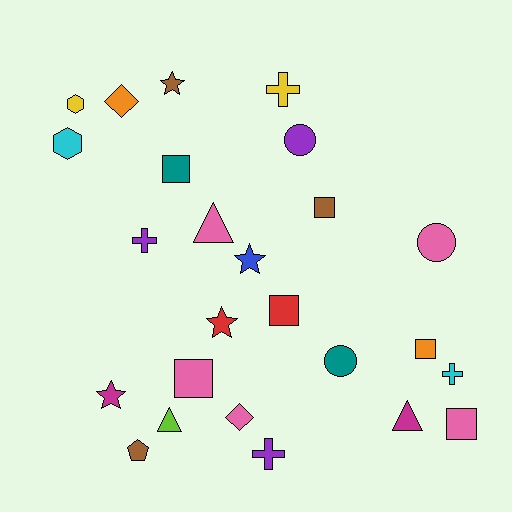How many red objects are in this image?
There are 2 red objects.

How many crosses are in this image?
There are 4 crosses.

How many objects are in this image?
There are 25 objects.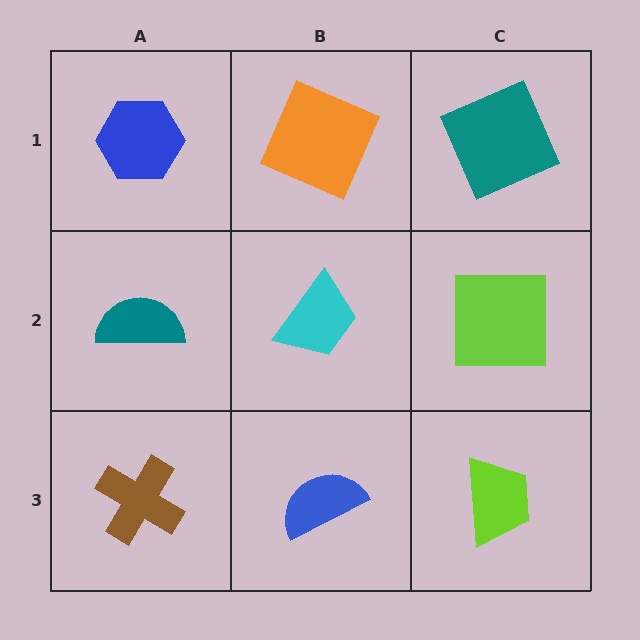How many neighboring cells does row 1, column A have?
2.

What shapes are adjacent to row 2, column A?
A blue hexagon (row 1, column A), a brown cross (row 3, column A), a cyan trapezoid (row 2, column B).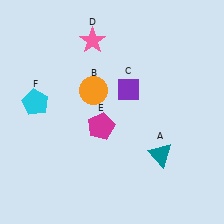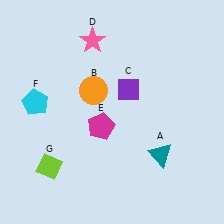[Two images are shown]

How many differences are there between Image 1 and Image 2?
There is 1 difference between the two images.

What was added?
A lime diamond (G) was added in Image 2.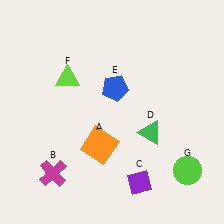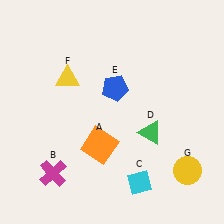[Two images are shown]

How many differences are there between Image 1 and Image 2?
There are 3 differences between the two images.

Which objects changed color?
C changed from purple to cyan. F changed from lime to yellow. G changed from lime to yellow.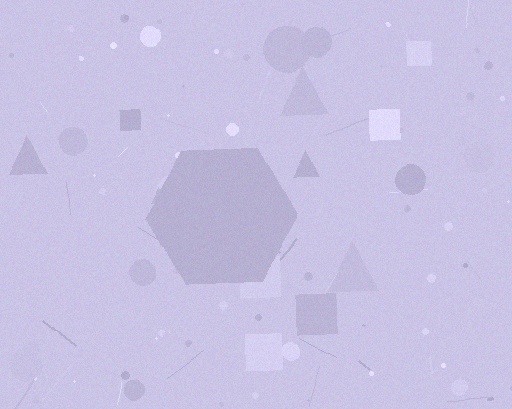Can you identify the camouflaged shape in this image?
The camouflaged shape is a hexagon.